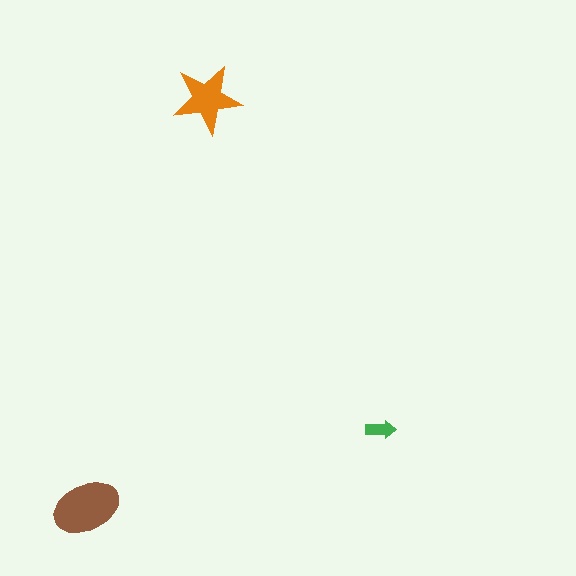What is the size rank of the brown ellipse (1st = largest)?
1st.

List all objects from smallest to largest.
The green arrow, the orange star, the brown ellipse.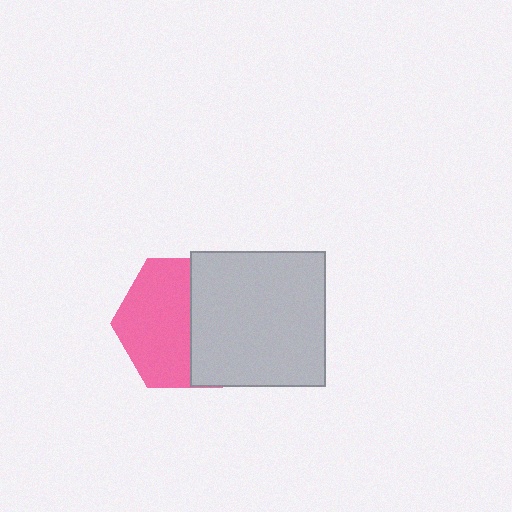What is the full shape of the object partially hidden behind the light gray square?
The partially hidden object is a pink hexagon.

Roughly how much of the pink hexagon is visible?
About half of it is visible (roughly 54%).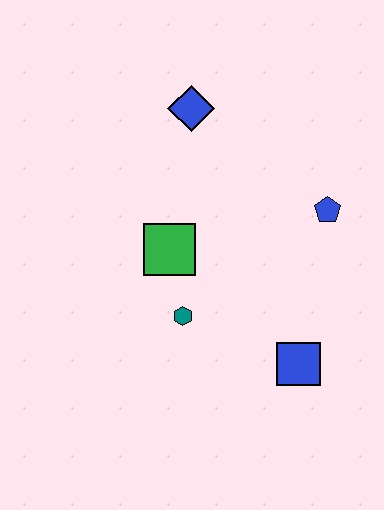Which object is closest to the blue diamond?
The green square is closest to the blue diamond.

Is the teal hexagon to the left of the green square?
No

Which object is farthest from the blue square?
The blue diamond is farthest from the blue square.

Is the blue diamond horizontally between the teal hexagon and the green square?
No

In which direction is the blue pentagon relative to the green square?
The blue pentagon is to the right of the green square.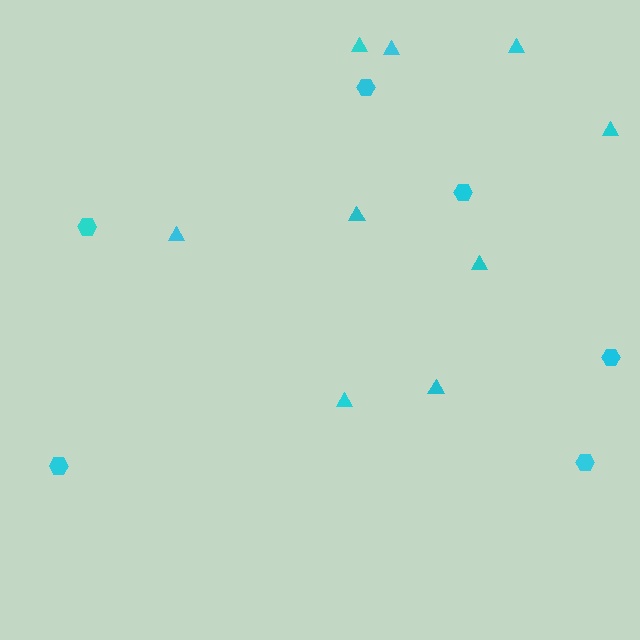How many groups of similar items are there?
There are 2 groups: one group of triangles (9) and one group of hexagons (6).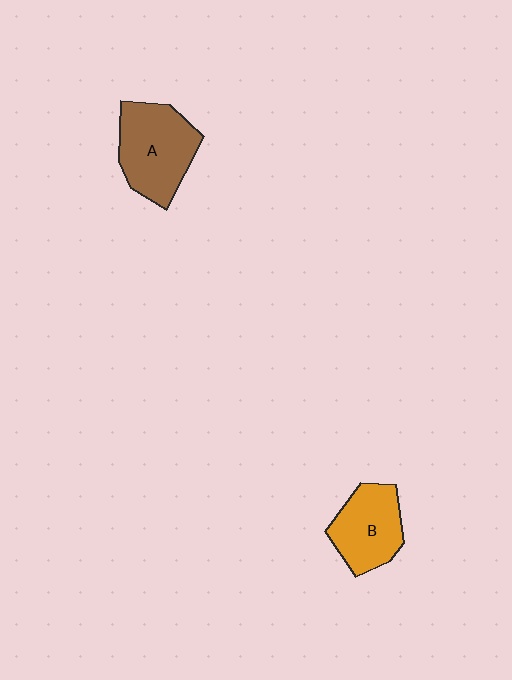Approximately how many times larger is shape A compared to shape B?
Approximately 1.3 times.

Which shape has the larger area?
Shape A (brown).